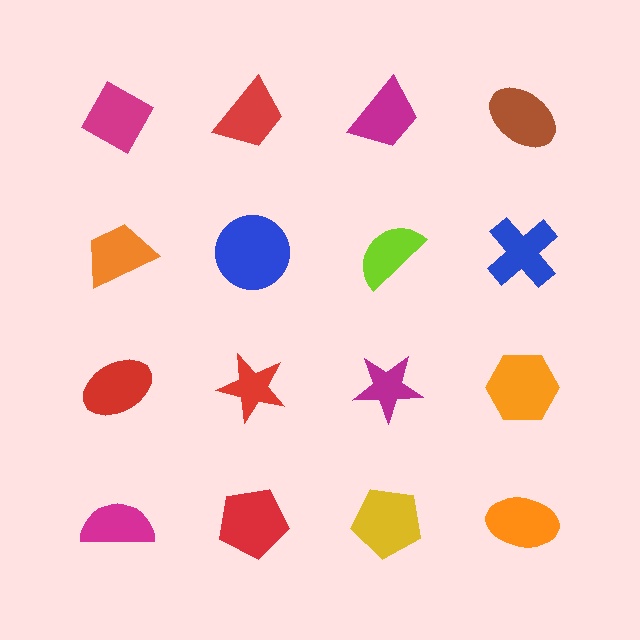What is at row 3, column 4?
An orange hexagon.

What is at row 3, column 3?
A magenta star.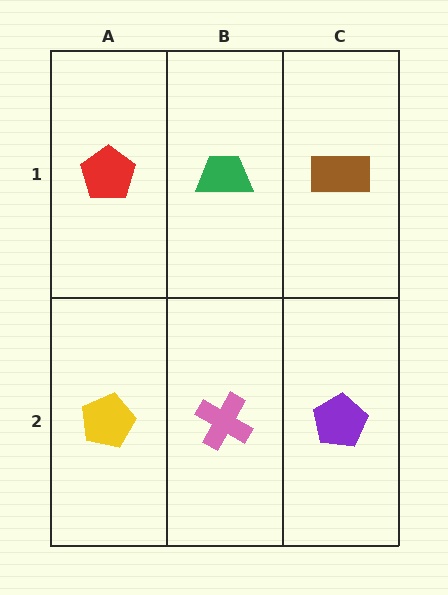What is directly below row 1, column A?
A yellow pentagon.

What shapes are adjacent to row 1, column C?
A purple pentagon (row 2, column C), a green trapezoid (row 1, column B).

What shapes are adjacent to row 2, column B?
A green trapezoid (row 1, column B), a yellow pentagon (row 2, column A), a purple pentagon (row 2, column C).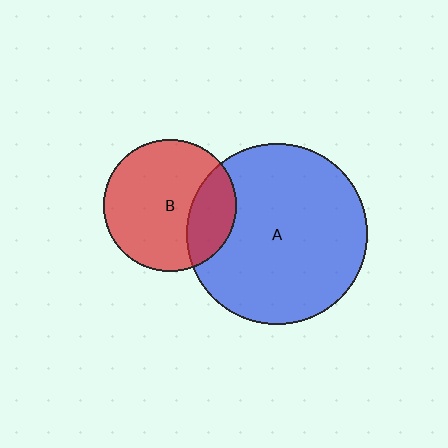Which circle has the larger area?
Circle A (blue).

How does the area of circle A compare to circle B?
Approximately 1.9 times.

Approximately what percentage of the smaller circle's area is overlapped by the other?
Approximately 25%.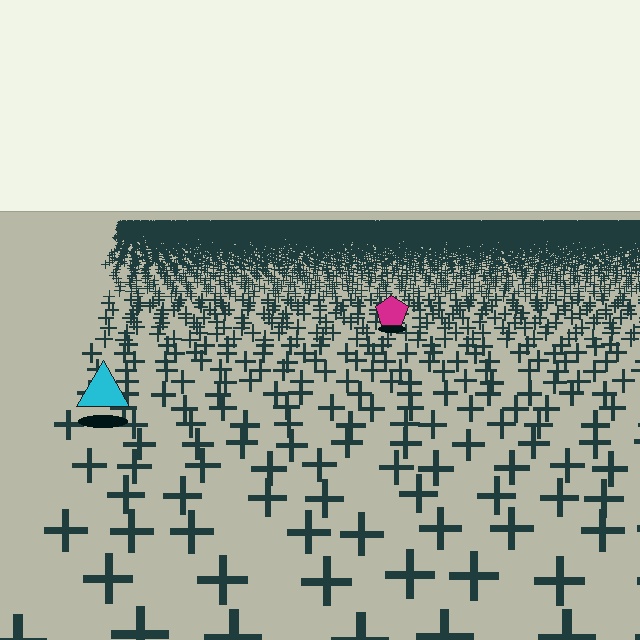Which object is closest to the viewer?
The cyan triangle is closest. The texture marks near it are larger and more spread out.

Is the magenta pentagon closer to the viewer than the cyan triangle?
No. The cyan triangle is closer — you can tell from the texture gradient: the ground texture is coarser near it.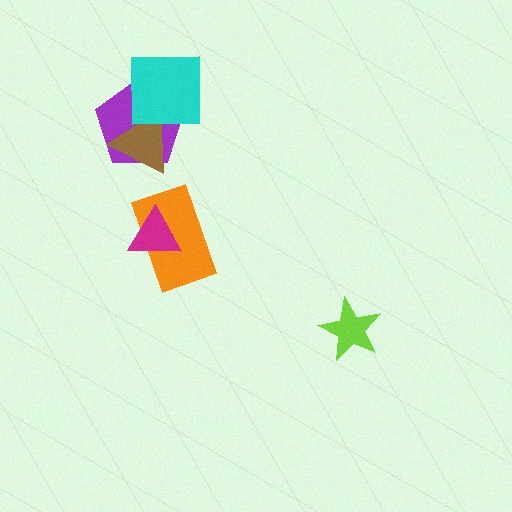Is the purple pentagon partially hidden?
Yes, it is partially covered by another shape.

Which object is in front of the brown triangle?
The cyan square is in front of the brown triangle.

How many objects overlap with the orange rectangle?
1 object overlaps with the orange rectangle.